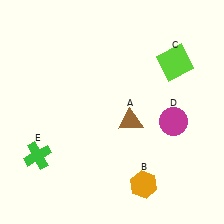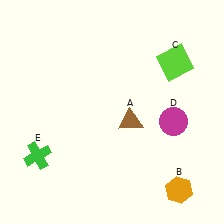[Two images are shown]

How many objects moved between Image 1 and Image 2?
1 object moved between the two images.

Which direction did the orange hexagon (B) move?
The orange hexagon (B) moved right.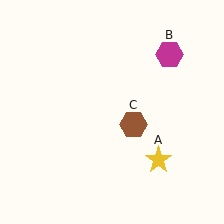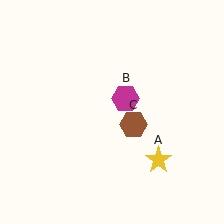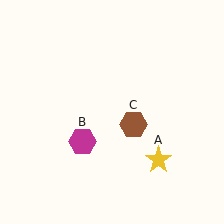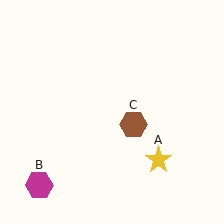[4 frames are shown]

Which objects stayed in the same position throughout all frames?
Yellow star (object A) and brown hexagon (object C) remained stationary.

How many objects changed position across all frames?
1 object changed position: magenta hexagon (object B).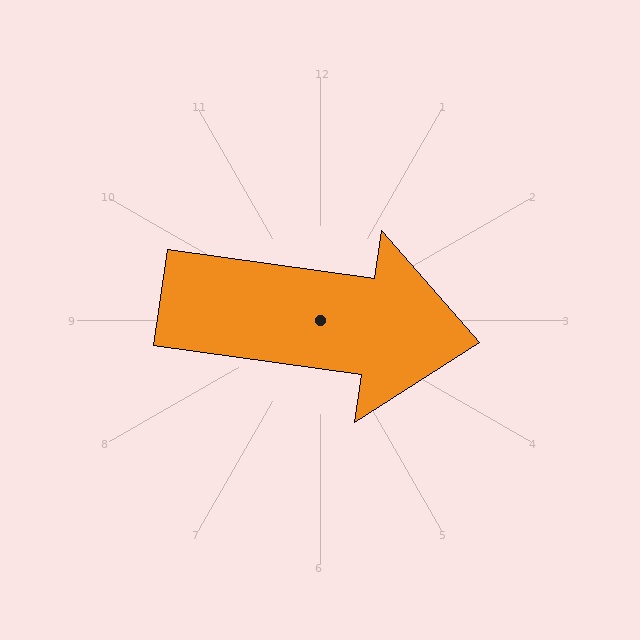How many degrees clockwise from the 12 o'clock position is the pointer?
Approximately 98 degrees.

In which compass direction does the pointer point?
East.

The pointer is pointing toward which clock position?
Roughly 3 o'clock.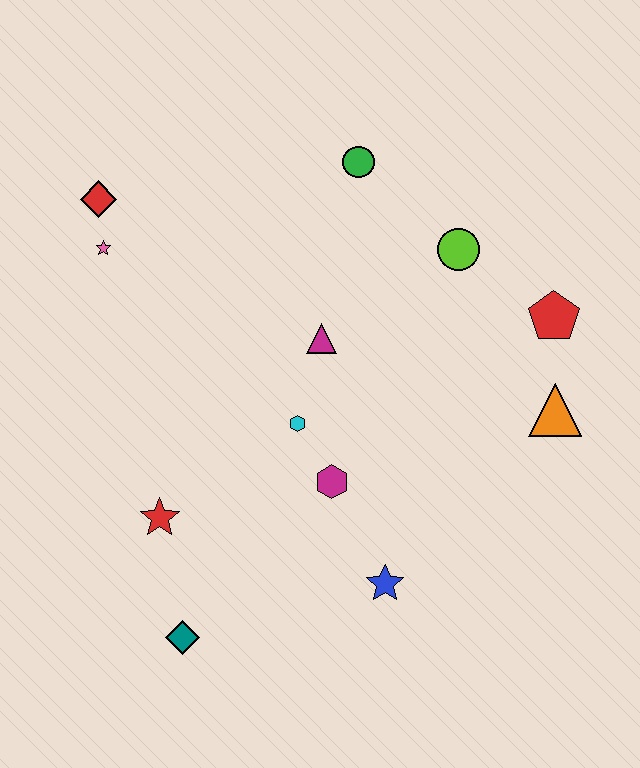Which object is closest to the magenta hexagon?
The cyan hexagon is closest to the magenta hexagon.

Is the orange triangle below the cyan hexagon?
No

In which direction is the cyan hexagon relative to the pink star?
The cyan hexagon is to the right of the pink star.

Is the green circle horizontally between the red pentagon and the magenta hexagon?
Yes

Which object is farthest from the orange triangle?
The red diamond is farthest from the orange triangle.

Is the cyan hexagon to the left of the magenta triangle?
Yes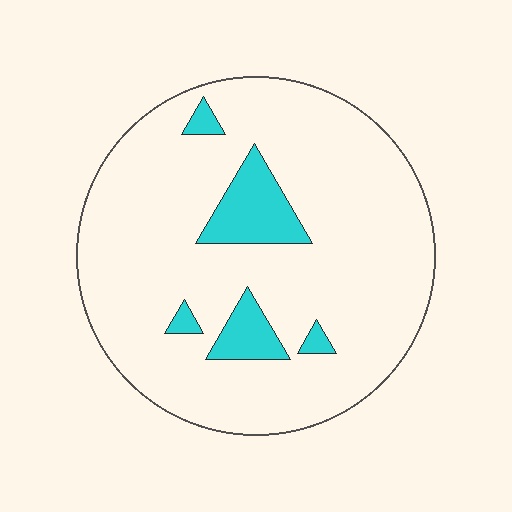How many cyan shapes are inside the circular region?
5.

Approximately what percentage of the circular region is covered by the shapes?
Approximately 10%.